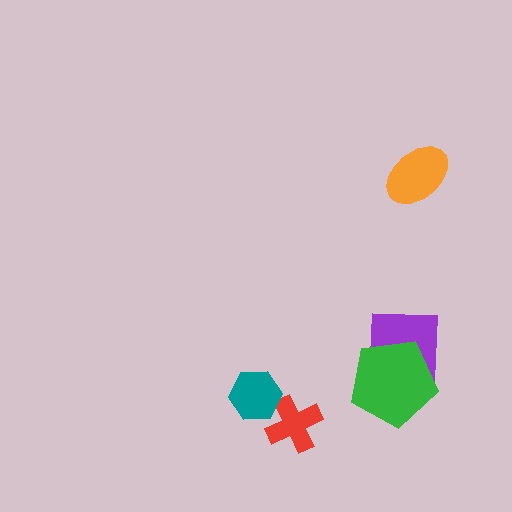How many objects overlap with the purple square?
1 object overlaps with the purple square.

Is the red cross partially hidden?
Yes, it is partially covered by another shape.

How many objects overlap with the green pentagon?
1 object overlaps with the green pentagon.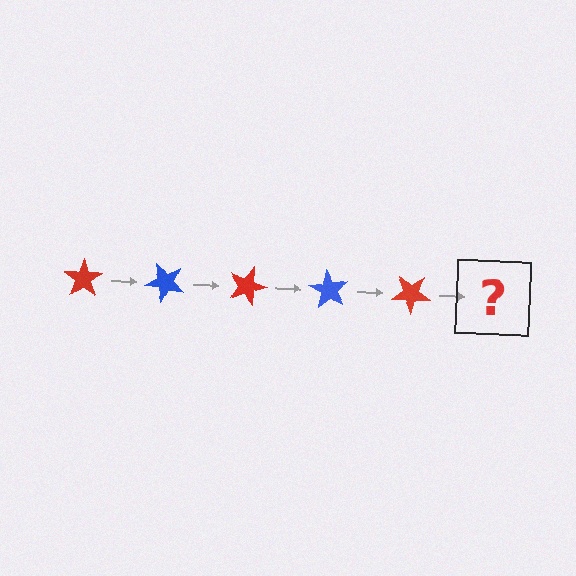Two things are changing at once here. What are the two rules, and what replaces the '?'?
The two rules are that it rotates 45 degrees each step and the color cycles through red and blue. The '?' should be a blue star, rotated 225 degrees from the start.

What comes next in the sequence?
The next element should be a blue star, rotated 225 degrees from the start.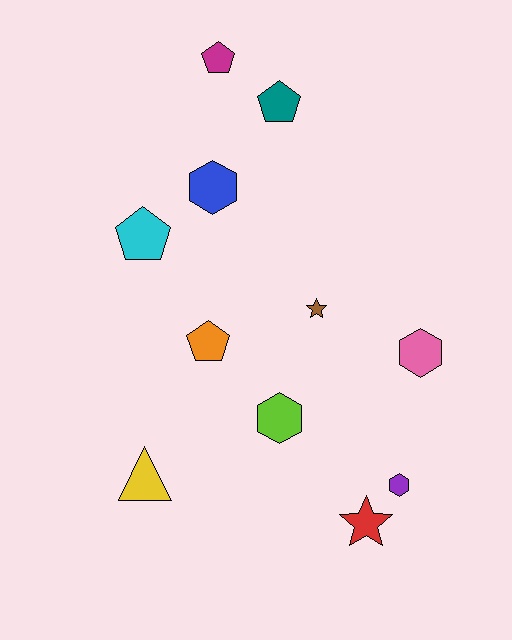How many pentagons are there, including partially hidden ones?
There are 4 pentagons.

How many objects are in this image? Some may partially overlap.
There are 11 objects.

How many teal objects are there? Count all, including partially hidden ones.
There is 1 teal object.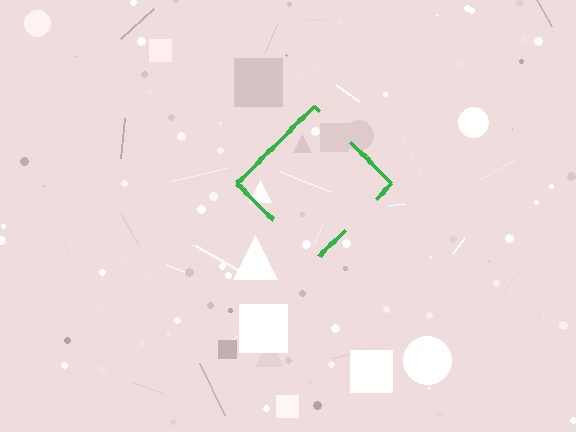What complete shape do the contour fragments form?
The contour fragments form a diamond.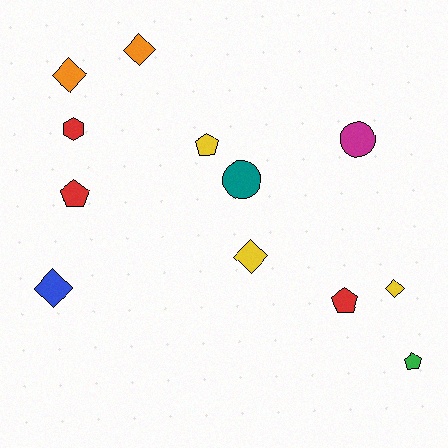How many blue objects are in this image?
There is 1 blue object.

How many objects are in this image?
There are 12 objects.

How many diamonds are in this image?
There are 5 diamonds.